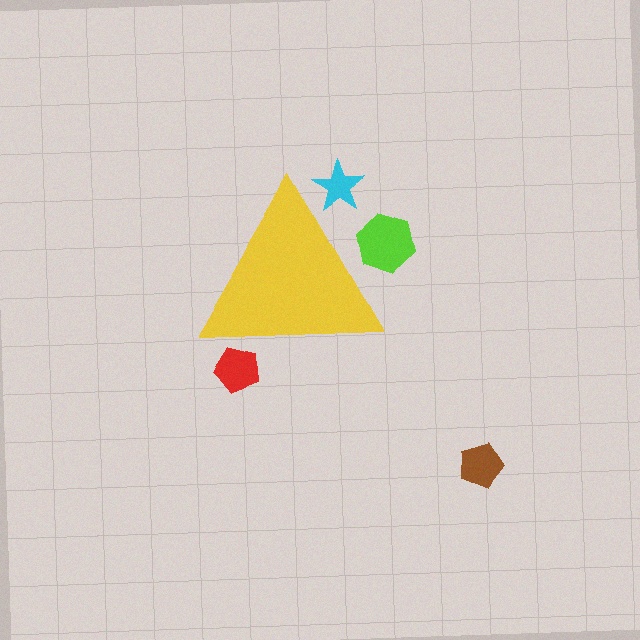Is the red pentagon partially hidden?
Yes, the red pentagon is partially hidden behind the yellow triangle.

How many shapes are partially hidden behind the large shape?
3 shapes are partially hidden.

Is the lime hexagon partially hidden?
Yes, the lime hexagon is partially hidden behind the yellow triangle.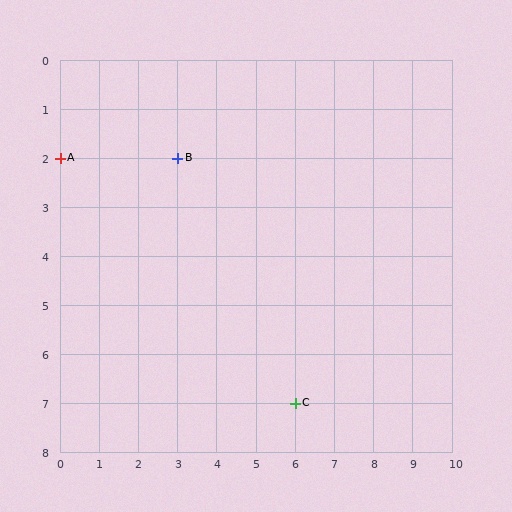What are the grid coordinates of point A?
Point A is at grid coordinates (0, 2).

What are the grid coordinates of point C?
Point C is at grid coordinates (6, 7).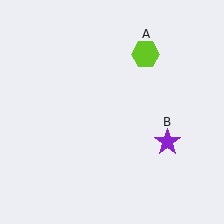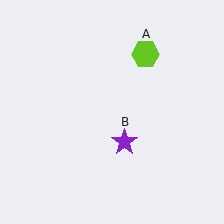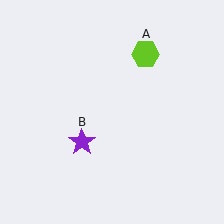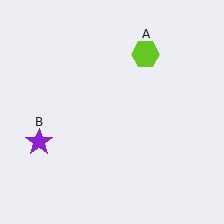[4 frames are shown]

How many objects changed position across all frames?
1 object changed position: purple star (object B).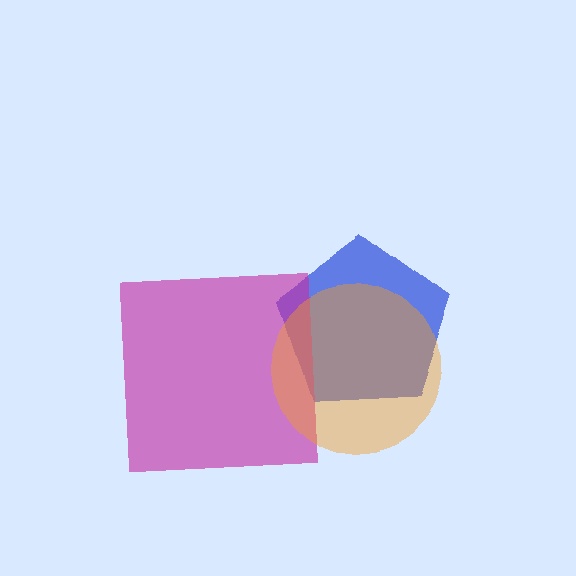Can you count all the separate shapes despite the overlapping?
Yes, there are 3 separate shapes.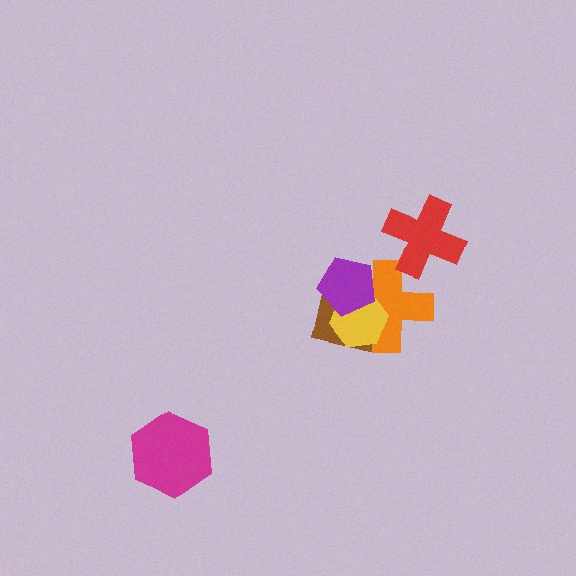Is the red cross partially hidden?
No, no other shape covers it.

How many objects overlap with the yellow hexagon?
3 objects overlap with the yellow hexagon.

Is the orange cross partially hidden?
Yes, it is partially covered by another shape.